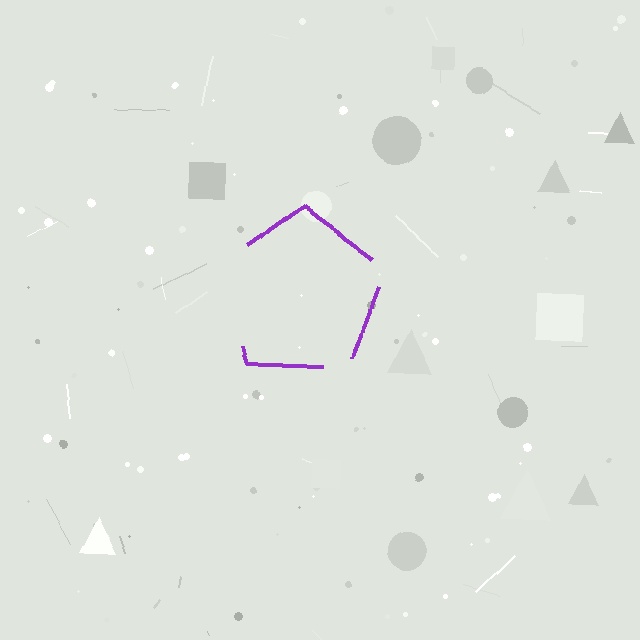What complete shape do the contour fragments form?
The contour fragments form a pentagon.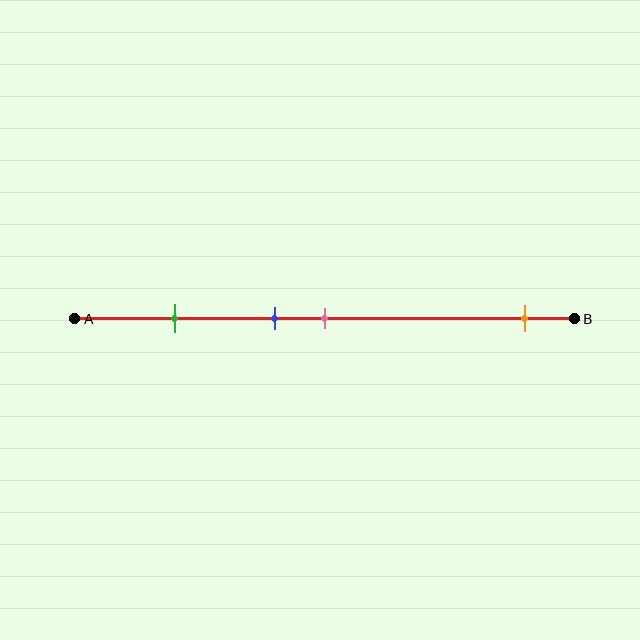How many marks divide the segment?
There are 4 marks dividing the segment.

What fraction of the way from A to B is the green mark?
The green mark is approximately 20% (0.2) of the way from A to B.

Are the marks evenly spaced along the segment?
No, the marks are not evenly spaced.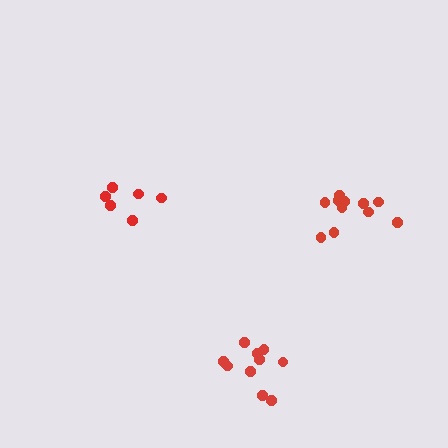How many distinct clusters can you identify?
There are 3 distinct clusters.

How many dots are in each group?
Group 1: 11 dots, Group 2: 6 dots, Group 3: 10 dots (27 total).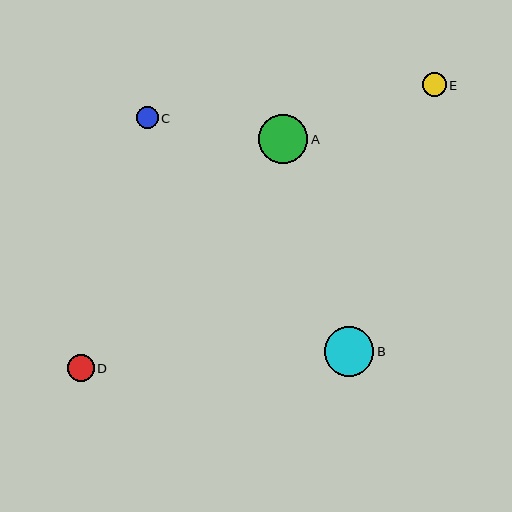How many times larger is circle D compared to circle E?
Circle D is approximately 1.1 times the size of circle E.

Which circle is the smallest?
Circle C is the smallest with a size of approximately 22 pixels.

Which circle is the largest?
Circle B is the largest with a size of approximately 50 pixels.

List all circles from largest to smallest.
From largest to smallest: B, A, D, E, C.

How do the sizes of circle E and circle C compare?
Circle E and circle C are approximately the same size.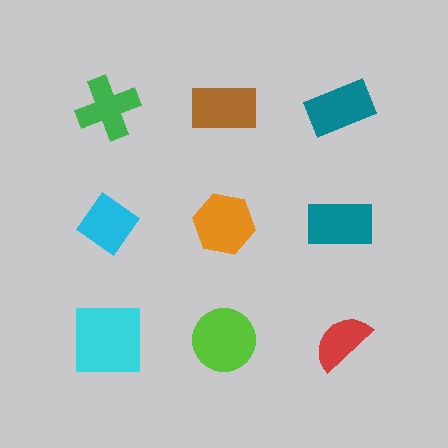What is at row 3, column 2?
A lime circle.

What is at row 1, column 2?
A brown rectangle.